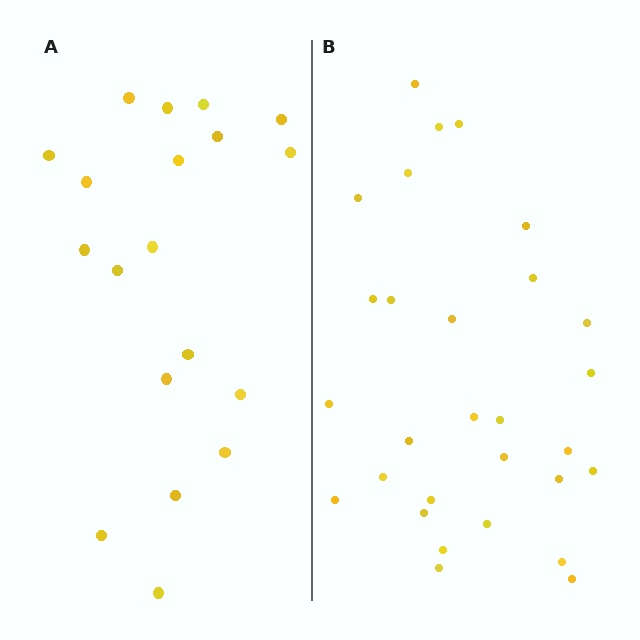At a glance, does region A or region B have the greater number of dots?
Region B (the right region) has more dots.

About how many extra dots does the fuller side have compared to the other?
Region B has roughly 10 or so more dots than region A.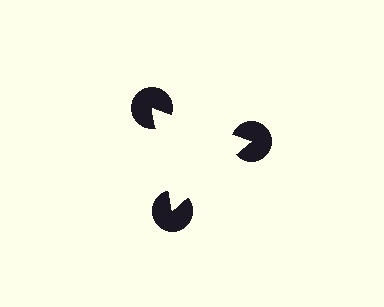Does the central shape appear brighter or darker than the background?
It typically appears slightly brighter than the background, even though no actual brightness change is drawn.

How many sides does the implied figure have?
3 sides.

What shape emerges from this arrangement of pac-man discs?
An illusory triangle — its edges are inferred from the aligned wedge cuts in the pac-man discs, not physically drawn.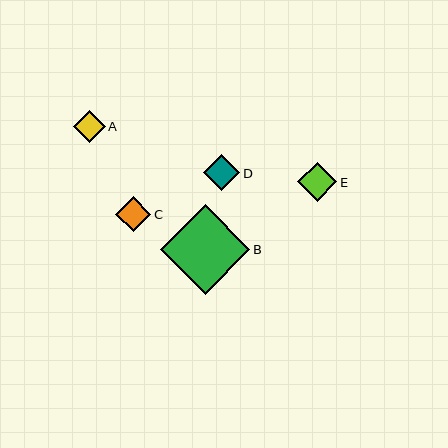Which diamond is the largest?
Diamond B is the largest with a size of approximately 89 pixels.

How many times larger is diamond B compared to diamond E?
Diamond B is approximately 2.3 times the size of diamond E.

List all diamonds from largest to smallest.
From largest to smallest: B, E, D, C, A.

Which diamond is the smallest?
Diamond A is the smallest with a size of approximately 32 pixels.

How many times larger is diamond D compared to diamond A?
Diamond D is approximately 1.1 times the size of diamond A.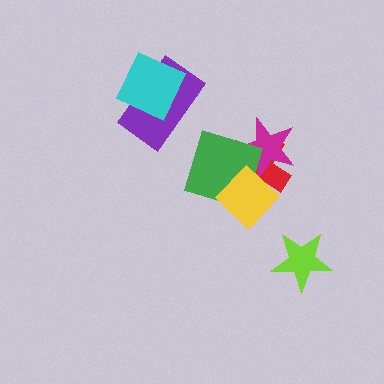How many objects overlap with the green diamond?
3 objects overlap with the green diamond.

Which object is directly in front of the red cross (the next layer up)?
The magenta star is directly in front of the red cross.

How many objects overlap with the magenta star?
3 objects overlap with the magenta star.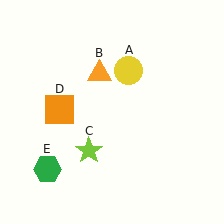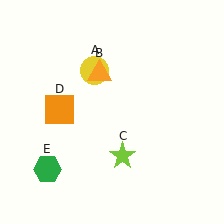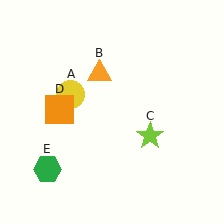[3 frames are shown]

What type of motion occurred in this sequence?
The yellow circle (object A), lime star (object C) rotated counterclockwise around the center of the scene.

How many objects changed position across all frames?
2 objects changed position: yellow circle (object A), lime star (object C).